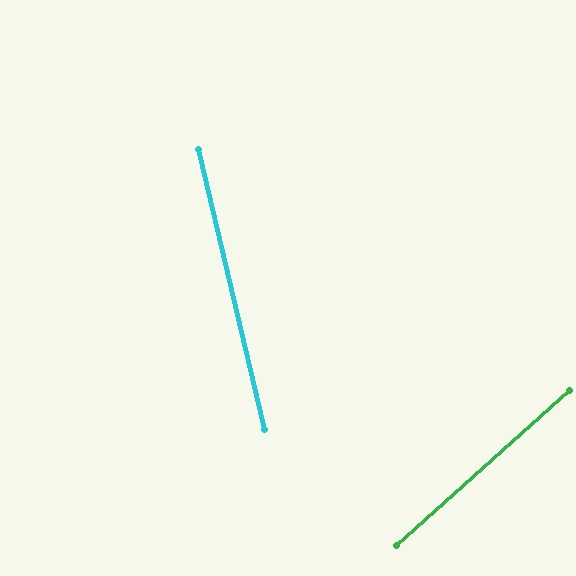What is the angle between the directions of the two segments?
Approximately 61 degrees.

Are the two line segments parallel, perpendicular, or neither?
Neither parallel nor perpendicular — they differ by about 61°.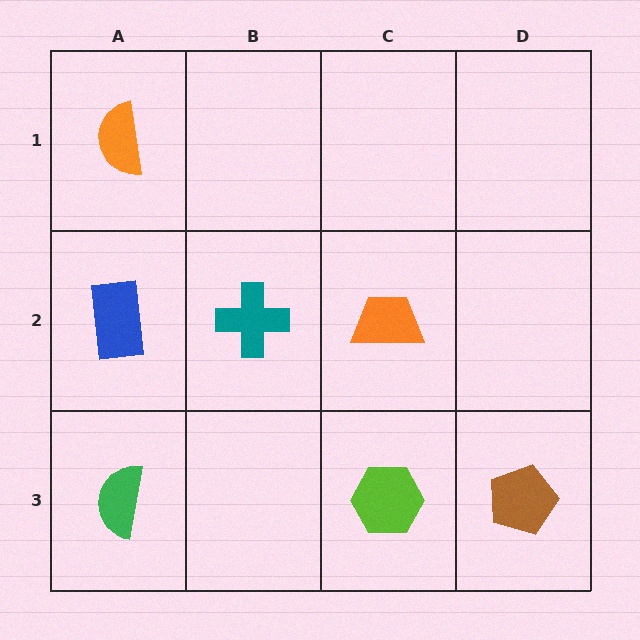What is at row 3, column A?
A green semicircle.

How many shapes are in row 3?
3 shapes.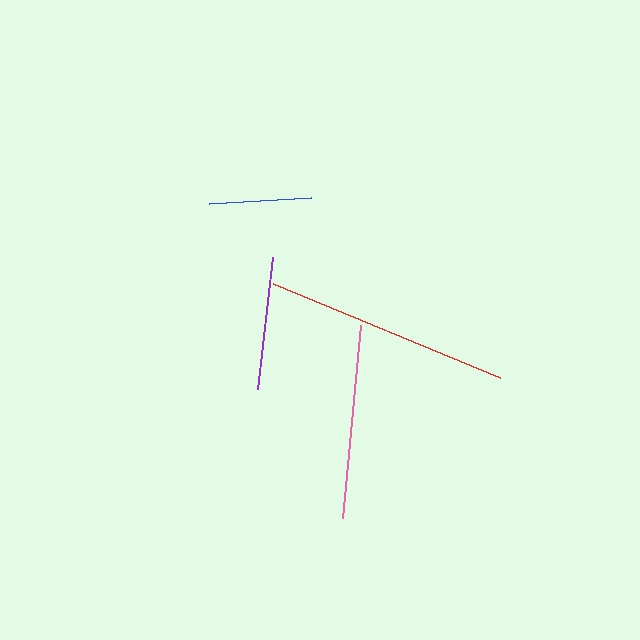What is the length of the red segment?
The red segment is approximately 246 pixels long.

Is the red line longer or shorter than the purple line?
The red line is longer than the purple line.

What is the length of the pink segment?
The pink segment is approximately 194 pixels long.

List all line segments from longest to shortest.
From longest to shortest: red, pink, purple, blue.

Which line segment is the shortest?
The blue line is the shortest at approximately 102 pixels.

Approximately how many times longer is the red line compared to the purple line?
The red line is approximately 1.8 times the length of the purple line.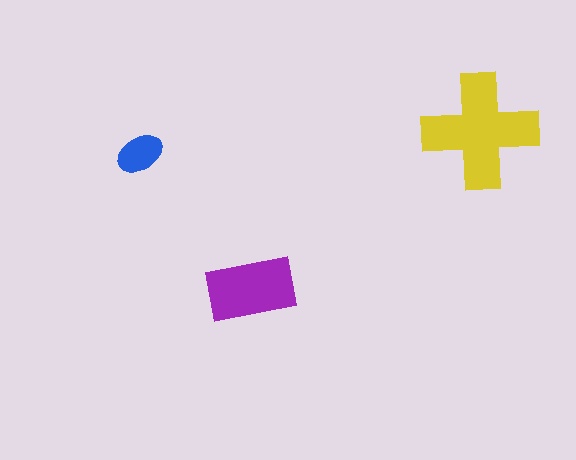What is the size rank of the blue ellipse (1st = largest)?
3rd.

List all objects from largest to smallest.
The yellow cross, the purple rectangle, the blue ellipse.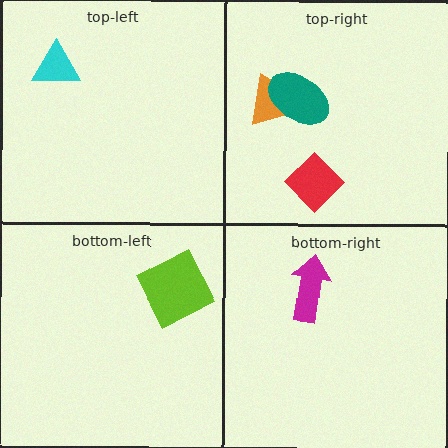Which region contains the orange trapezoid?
The top-right region.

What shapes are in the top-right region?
The orange trapezoid, the red diamond, the teal ellipse.